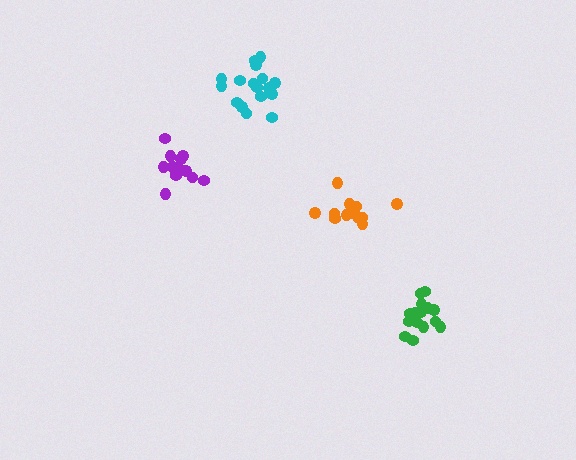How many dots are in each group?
Group 1: 12 dots, Group 2: 12 dots, Group 3: 17 dots, Group 4: 16 dots (57 total).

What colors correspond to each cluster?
The clusters are colored: orange, purple, cyan, green.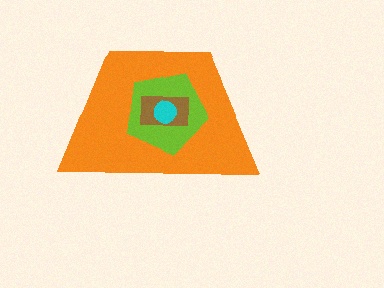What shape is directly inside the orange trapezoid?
The lime pentagon.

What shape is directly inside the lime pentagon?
The brown rectangle.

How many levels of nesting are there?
4.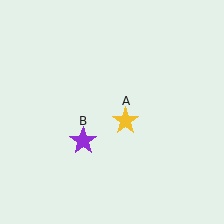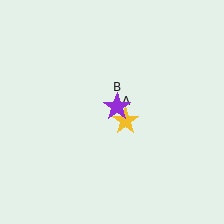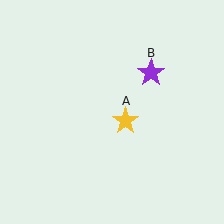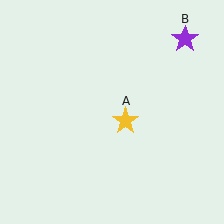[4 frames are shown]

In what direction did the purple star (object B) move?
The purple star (object B) moved up and to the right.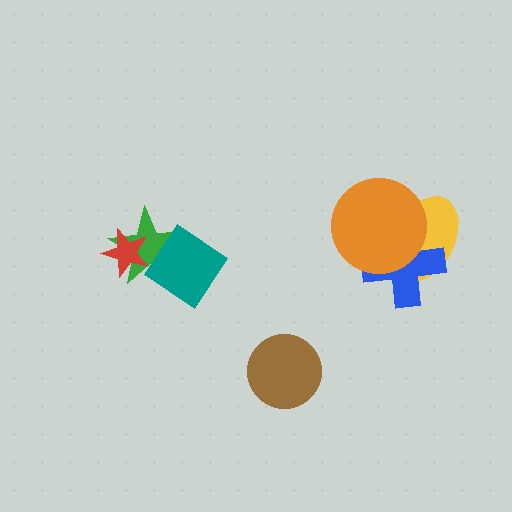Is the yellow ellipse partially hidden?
Yes, it is partially covered by another shape.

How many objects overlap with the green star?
2 objects overlap with the green star.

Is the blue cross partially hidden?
Yes, it is partially covered by another shape.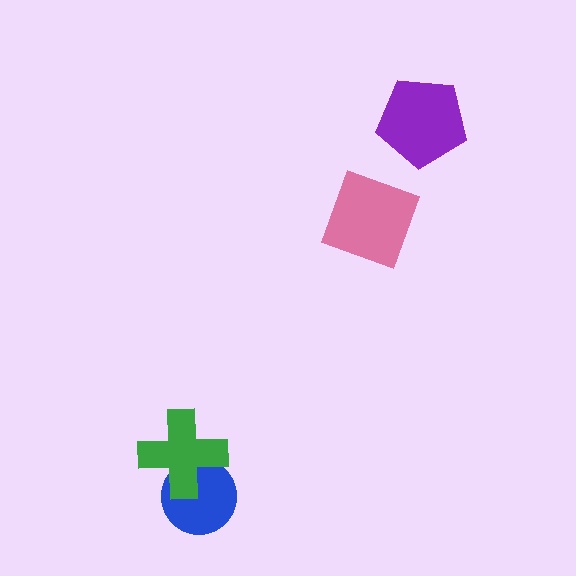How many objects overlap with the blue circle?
1 object overlaps with the blue circle.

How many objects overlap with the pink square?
0 objects overlap with the pink square.